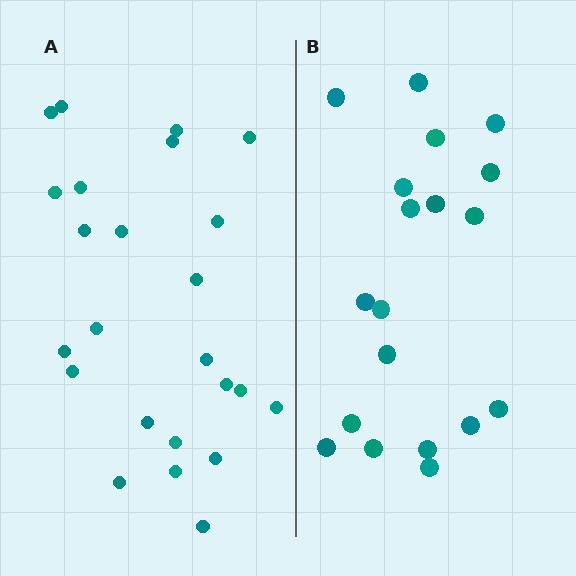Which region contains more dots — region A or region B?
Region A (the left region) has more dots.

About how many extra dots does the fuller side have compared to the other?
Region A has about 5 more dots than region B.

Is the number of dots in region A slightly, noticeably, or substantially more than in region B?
Region A has noticeably more, but not dramatically so. The ratio is roughly 1.3 to 1.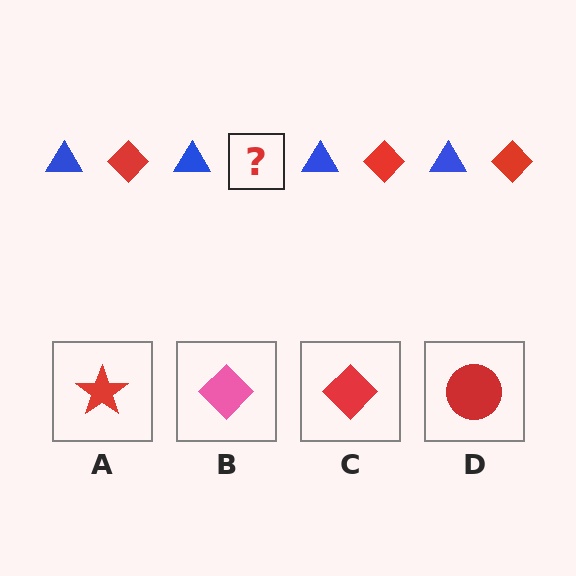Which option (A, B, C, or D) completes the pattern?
C.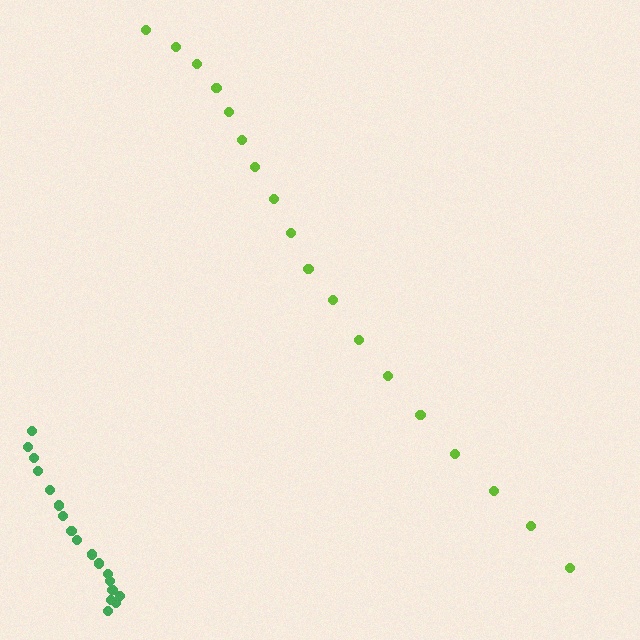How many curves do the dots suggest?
There are 2 distinct paths.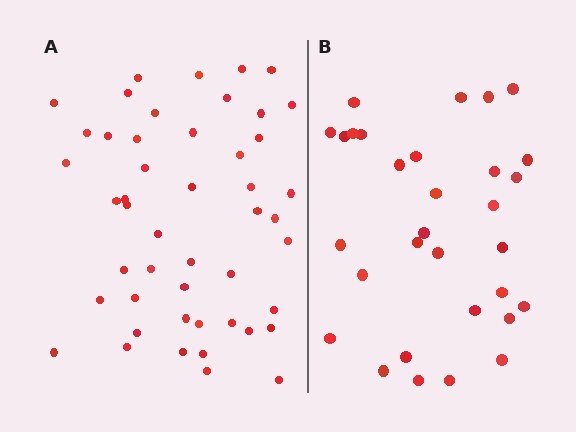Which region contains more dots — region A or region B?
Region A (the left region) has more dots.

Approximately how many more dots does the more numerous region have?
Region A has approximately 15 more dots than region B.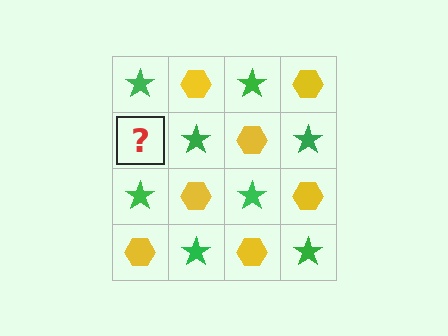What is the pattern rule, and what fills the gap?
The rule is that it alternates green star and yellow hexagon in a checkerboard pattern. The gap should be filled with a yellow hexagon.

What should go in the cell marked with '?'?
The missing cell should contain a yellow hexagon.